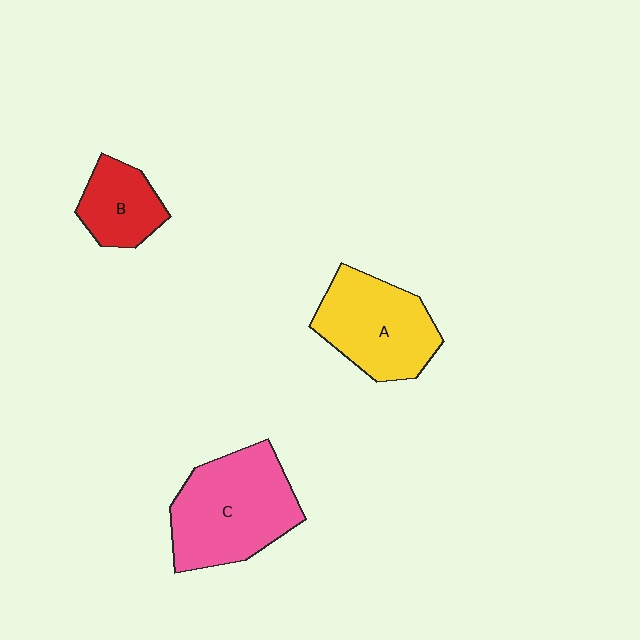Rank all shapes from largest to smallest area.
From largest to smallest: C (pink), A (yellow), B (red).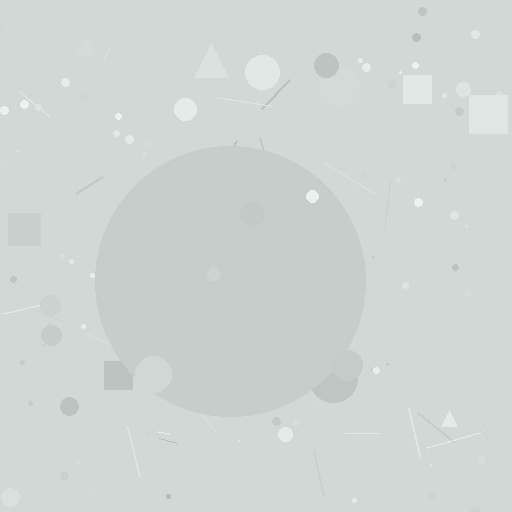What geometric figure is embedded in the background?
A circle is embedded in the background.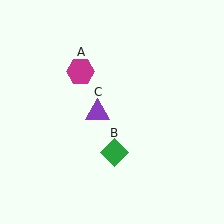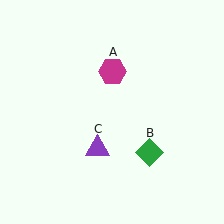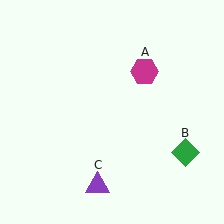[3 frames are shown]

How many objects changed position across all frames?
3 objects changed position: magenta hexagon (object A), green diamond (object B), purple triangle (object C).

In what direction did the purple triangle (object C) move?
The purple triangle (object C) moved down.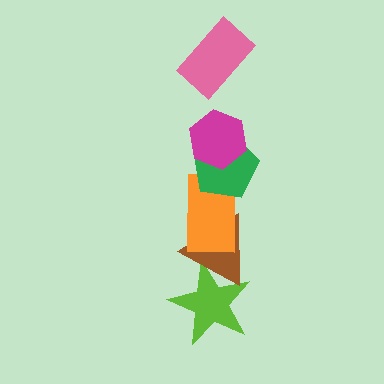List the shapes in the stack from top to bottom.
From top to bottom: the pink rectangle, the magenta hexagon, the green pentagon, the orange rectangle, the brown triangle, the lime star.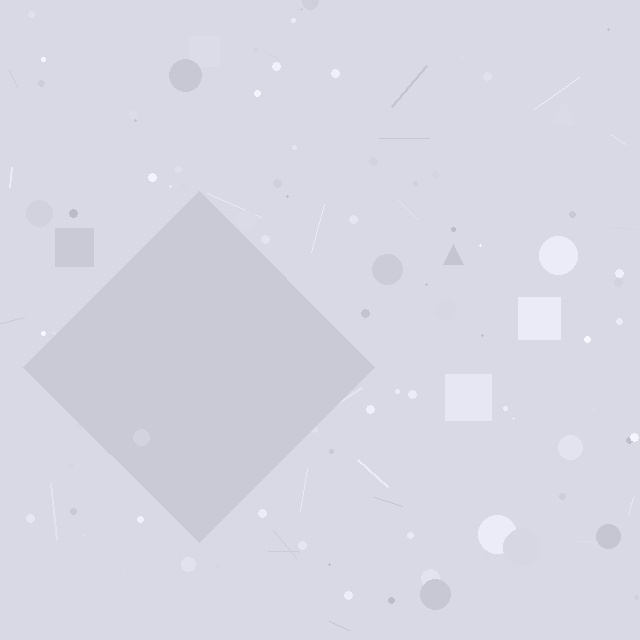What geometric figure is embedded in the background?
A diamond is embedded in the background.